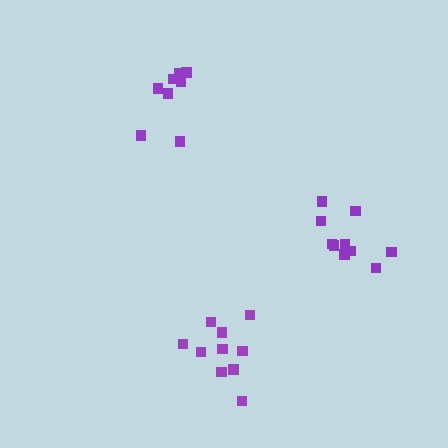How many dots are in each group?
Group 1: 8 dots, Group 2: 10 dots, Group 3: 10 dots (28 total).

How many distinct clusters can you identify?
There are 3 distinct clusters.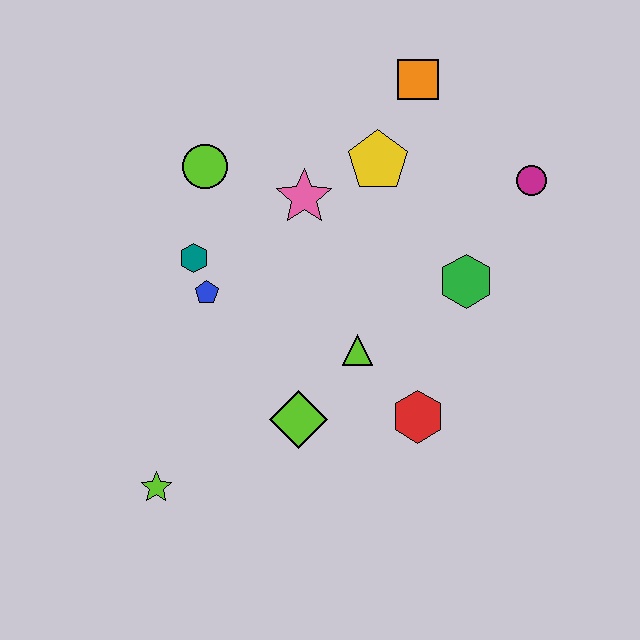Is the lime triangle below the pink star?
Yes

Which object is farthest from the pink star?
The lime star is farthest from the pink star.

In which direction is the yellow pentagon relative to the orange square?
The yellow pentagon is below the orange square.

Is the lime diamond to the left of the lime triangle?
Yes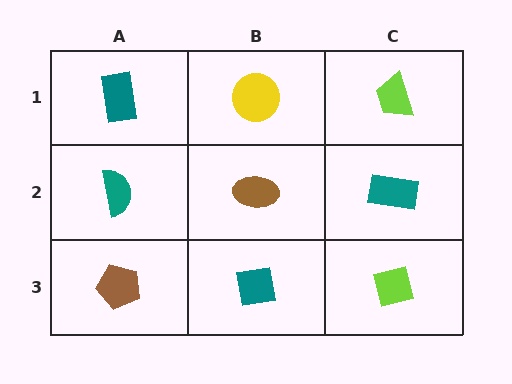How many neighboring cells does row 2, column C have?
3.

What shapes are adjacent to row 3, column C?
A teal rectangle (row 2, column C), a teal square (row 3, column B).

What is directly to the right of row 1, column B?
A lime trapezoid.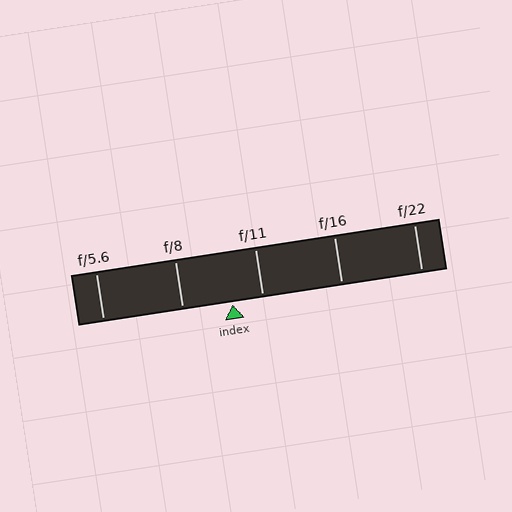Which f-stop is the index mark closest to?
The index mark is closest to f/11.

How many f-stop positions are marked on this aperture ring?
There are 5 f-stop positions marked.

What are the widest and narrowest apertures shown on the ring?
The widest aperture shown is f/5.6 and the narrowest is f/22.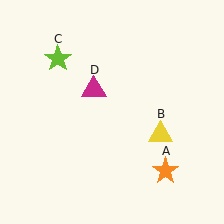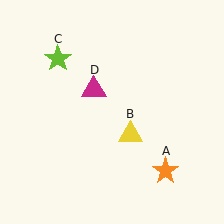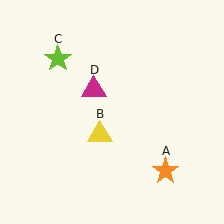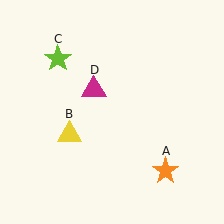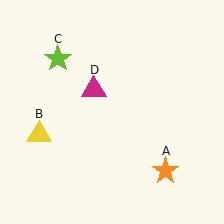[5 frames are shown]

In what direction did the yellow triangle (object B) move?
The yellow triangle (object B) moved left.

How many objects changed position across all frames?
1 object changed position: yellow triangle (object B).